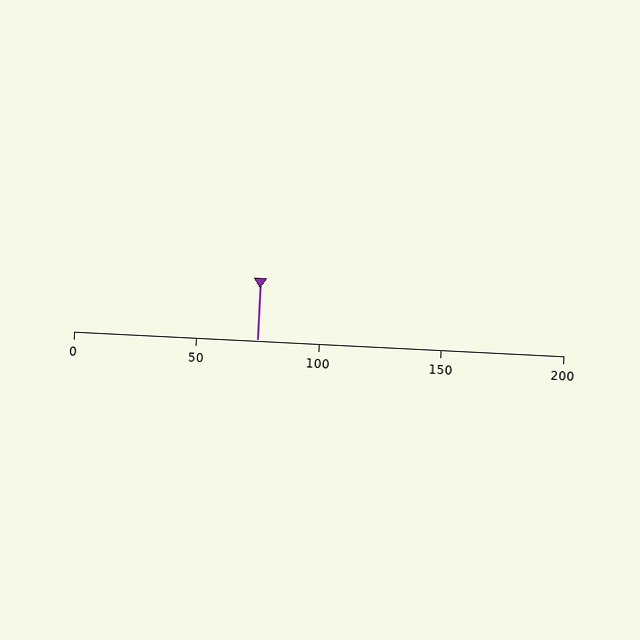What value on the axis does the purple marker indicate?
The marker indicates approximately 75.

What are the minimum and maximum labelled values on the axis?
The axis runs from 0 to 200.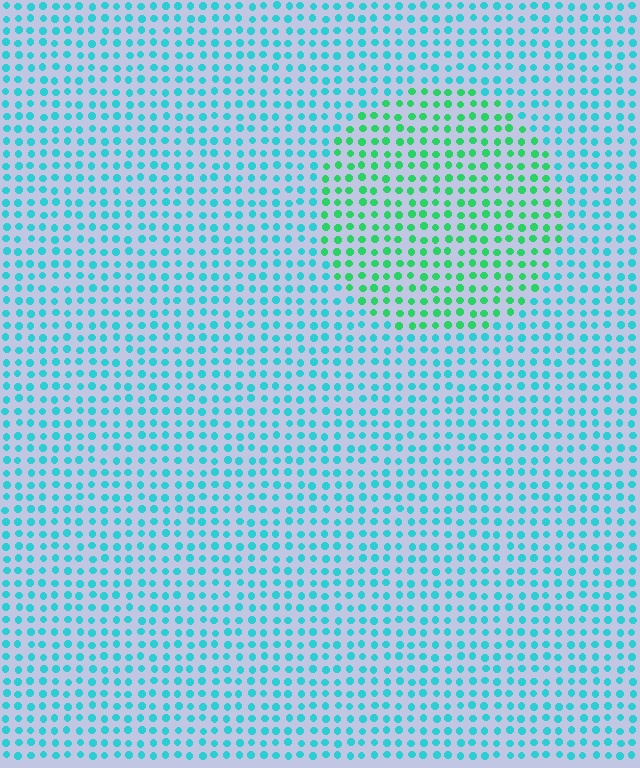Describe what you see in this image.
The image is filled with small cyan elements in a uniform arrangement. A circle-shaped region is visible where the elements are tinted to a slightly different hue, forming a subtle color boundary.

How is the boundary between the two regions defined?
The boundary is defined purely by a slight shift in hue (about 41 degrees). Spacing, size, and orientation are identical on both sides.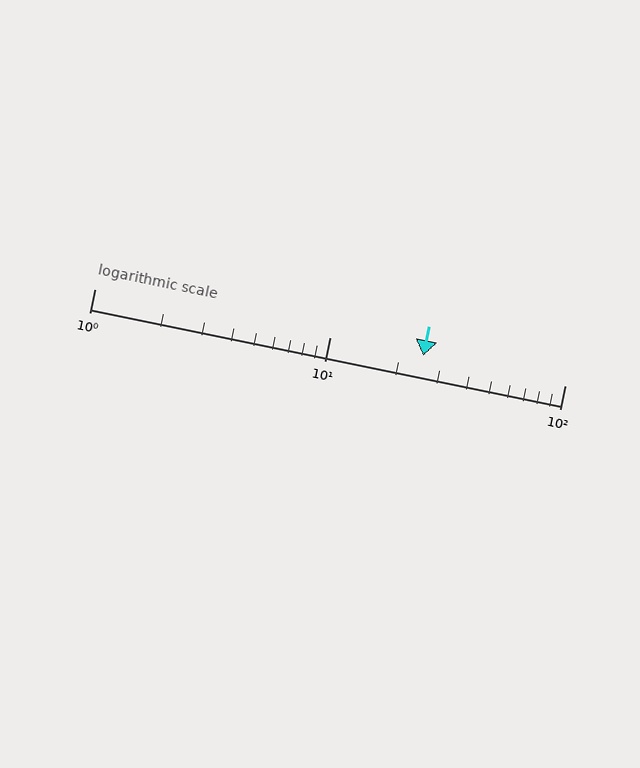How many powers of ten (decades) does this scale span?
The scale spans 2 decades, from 1 to 100.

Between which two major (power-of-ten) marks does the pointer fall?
The pointer is between 10 and 100.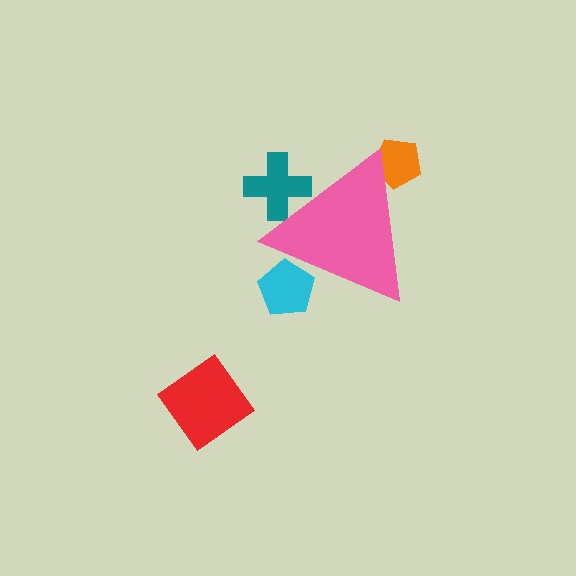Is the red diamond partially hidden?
No, the red diamond is fully visible.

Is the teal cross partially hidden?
Yes, the teal cross is partially hidden behind the pink triangle.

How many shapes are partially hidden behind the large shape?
3 shapes are partially hidden.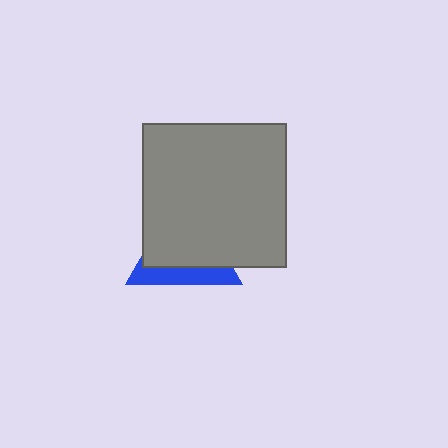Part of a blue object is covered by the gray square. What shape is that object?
It is a triangle.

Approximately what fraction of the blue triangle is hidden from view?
Roughly 67% of the blue triangle is hidden behind the gray square.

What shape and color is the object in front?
The object in front is a gray square.